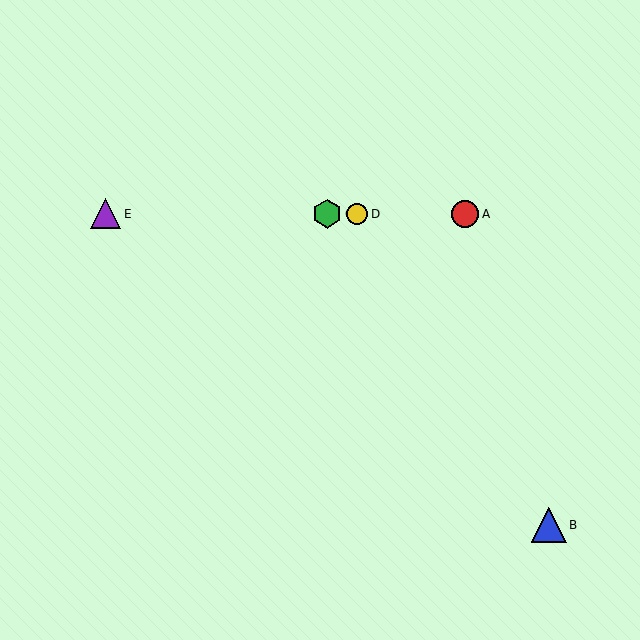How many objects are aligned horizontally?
4 objects (A, C, D, E) are aligned horizontally.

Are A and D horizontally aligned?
Yes, both are at y≈214.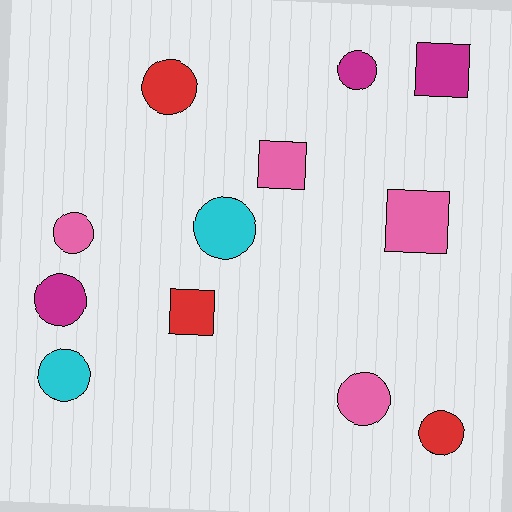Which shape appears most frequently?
Circle, with 8 objects.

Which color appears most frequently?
Pink, with 4 objects.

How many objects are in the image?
There are 12 objects.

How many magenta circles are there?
There are 2 magenta circles.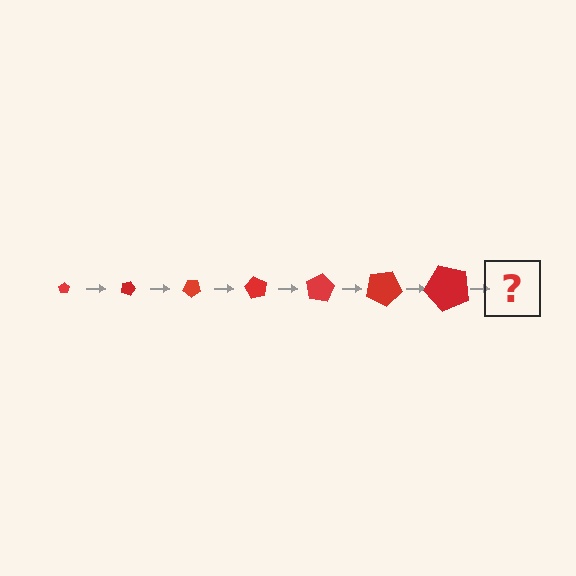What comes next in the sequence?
The next element should be a pentagon, larger than the previous one and rotated 140 degrees from the start.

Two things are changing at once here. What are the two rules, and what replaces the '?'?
The two rules are that the pentagon grows larger each step and it rotates 20 degrees each step. The '?' should be a pentagon, larger than the previous one and rotated 140 degrees from the start.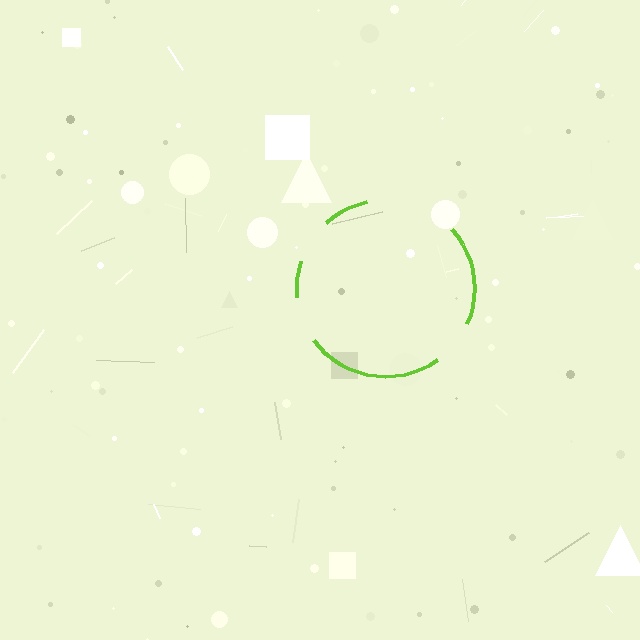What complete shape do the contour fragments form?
The contour fragments form a circle.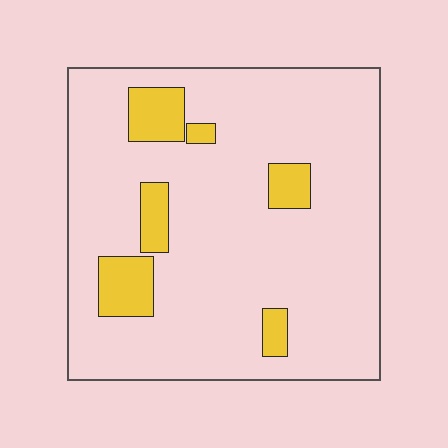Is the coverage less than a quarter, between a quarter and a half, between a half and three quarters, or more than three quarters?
Less than a quarter.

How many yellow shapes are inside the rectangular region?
6.